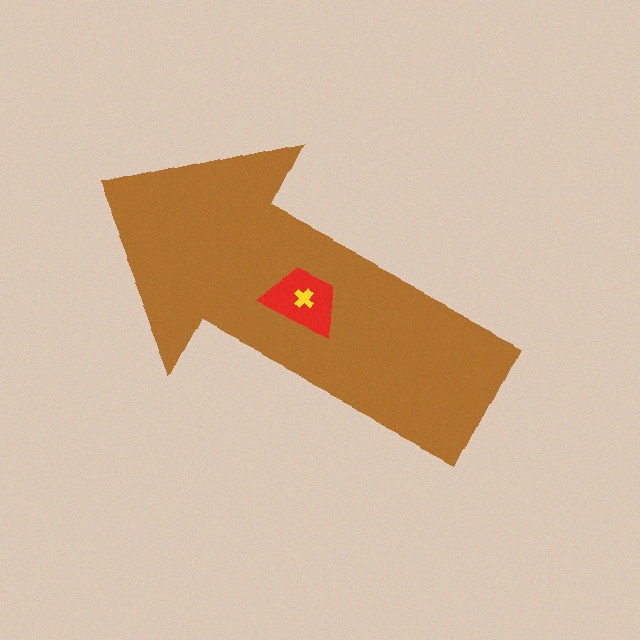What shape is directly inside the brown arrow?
The red trapezoid.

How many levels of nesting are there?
3.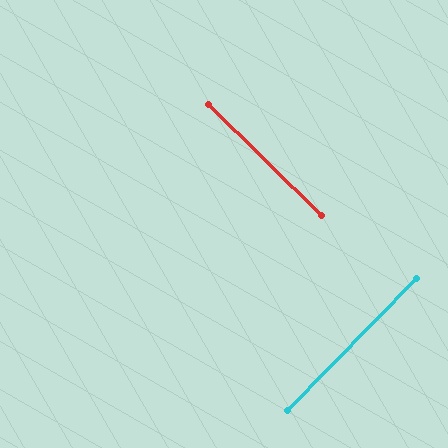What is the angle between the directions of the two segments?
Approximately 90 degrees.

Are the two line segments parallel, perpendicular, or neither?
Perpendicular — they meet at approximately 90°.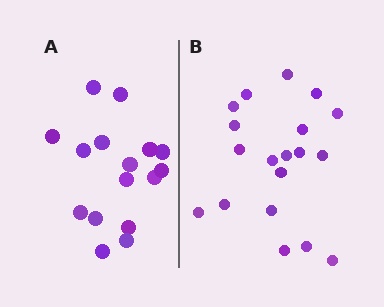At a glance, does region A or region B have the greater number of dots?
Region B (the right region) has more dots.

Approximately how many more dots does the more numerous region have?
Region B has just a few more — roughly 2 or 3 more dots than region A.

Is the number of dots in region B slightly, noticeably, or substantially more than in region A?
Region B has only slightly more — the two regions are fairly close. The ratio is roughly 1.2 to 1.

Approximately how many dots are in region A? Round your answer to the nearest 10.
About 20 dots. (The exact count is 16, which rounds to 20.)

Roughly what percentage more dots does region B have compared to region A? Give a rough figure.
About 20% more.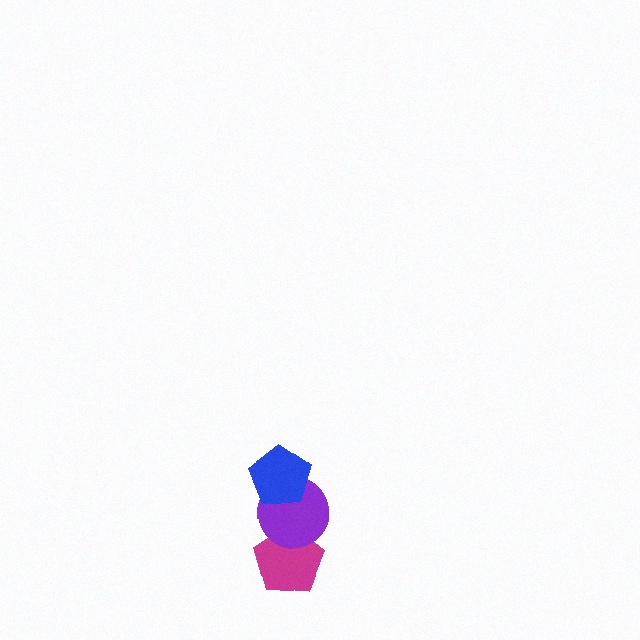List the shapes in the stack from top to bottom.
From top to bottom: the blue pentagon, the purple circle, the magenta pentagon.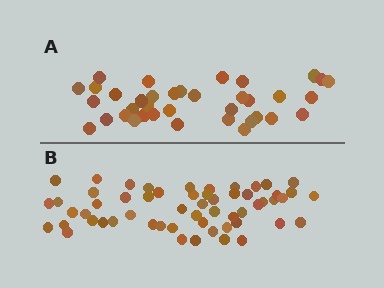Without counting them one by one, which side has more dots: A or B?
Region B (the bottom region) has more dots.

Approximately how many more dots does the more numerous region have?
Region B has approximately 20 more dots than region A.